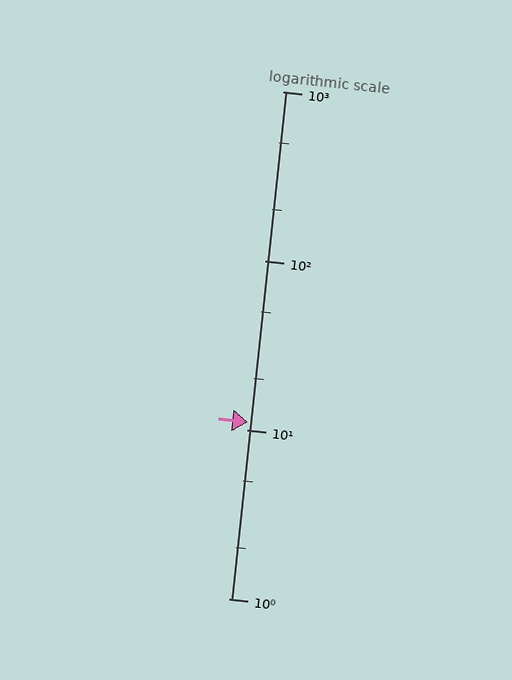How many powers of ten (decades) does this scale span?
The scale spans 3 decades, from 1 to 1000.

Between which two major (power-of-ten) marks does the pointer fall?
The pointer is between 10 and 100.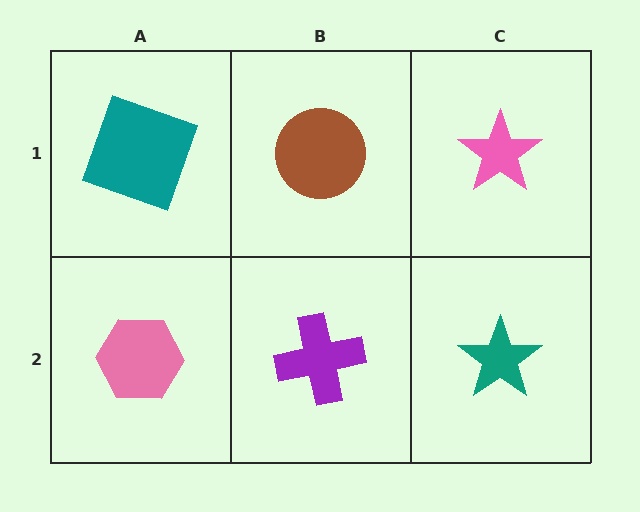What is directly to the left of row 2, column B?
A pink hexagon.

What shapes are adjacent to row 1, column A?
A pink hexagon (row 2, column A), a brown circle (row 1, column B).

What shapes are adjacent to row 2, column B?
A brown circle (row 1, column B), a pink hexagon (row 2, column A), a teal star (row 2, column C).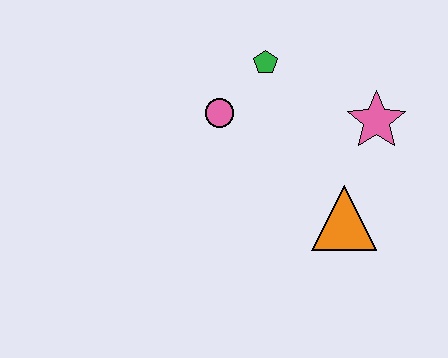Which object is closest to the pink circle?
The green pentagon is closest to the pink circle.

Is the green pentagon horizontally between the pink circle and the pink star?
Yes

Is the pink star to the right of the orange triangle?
Yes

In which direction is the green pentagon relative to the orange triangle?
The green pentagon is above the orange triangle.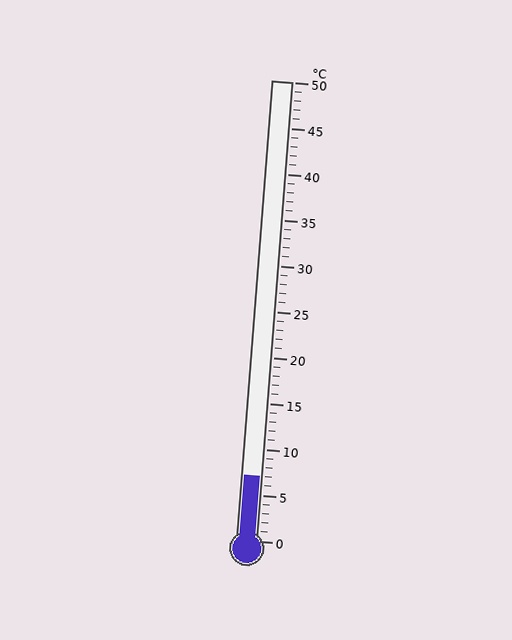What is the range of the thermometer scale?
The thermometer scale ranges from 0°C to 50°C.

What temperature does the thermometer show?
The thermometer shows approximately 7°C.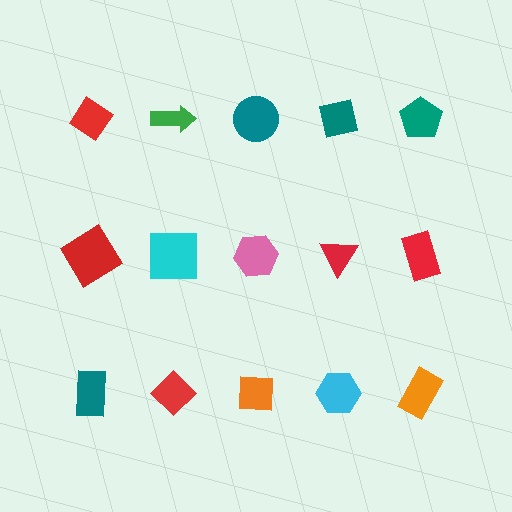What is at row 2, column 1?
A red diamond.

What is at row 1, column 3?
A teal circle.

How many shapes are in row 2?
5 shapes.